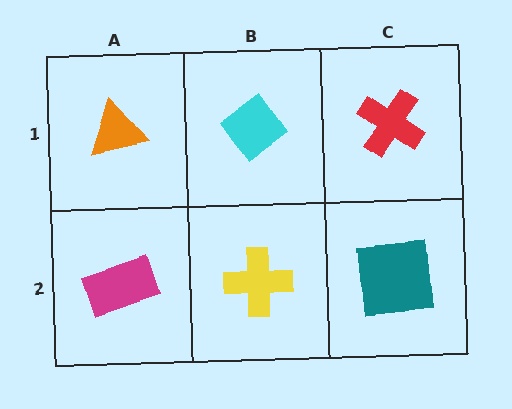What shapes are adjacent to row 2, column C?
A red cross (row 1, column C), a yellow cross (row 2, column B).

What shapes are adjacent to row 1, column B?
A yellow cross (row 2, column B), an orange triangle (row 1, column A), a red cross (row 1, column C).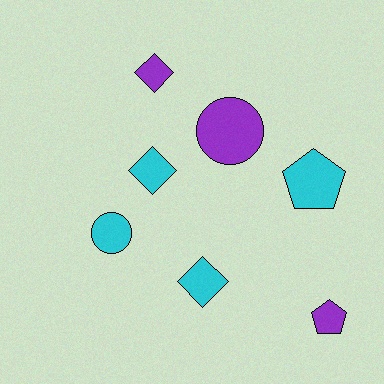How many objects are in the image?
There are 7 objects.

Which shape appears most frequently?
Diamond, with 3 objects.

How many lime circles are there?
There are no lime circles.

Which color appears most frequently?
Cyan, with 4 objects.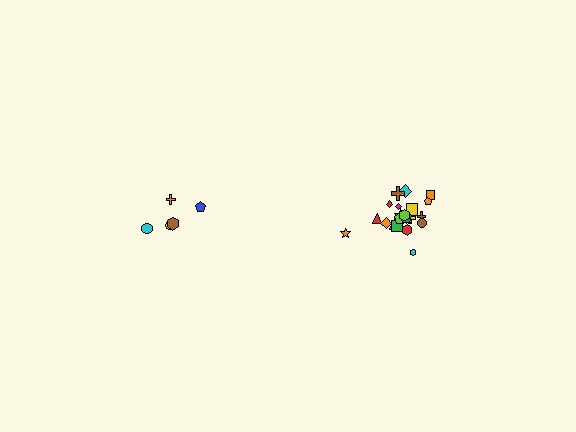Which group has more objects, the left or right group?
The right group.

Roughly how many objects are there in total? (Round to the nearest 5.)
Roughly 25 objects in total.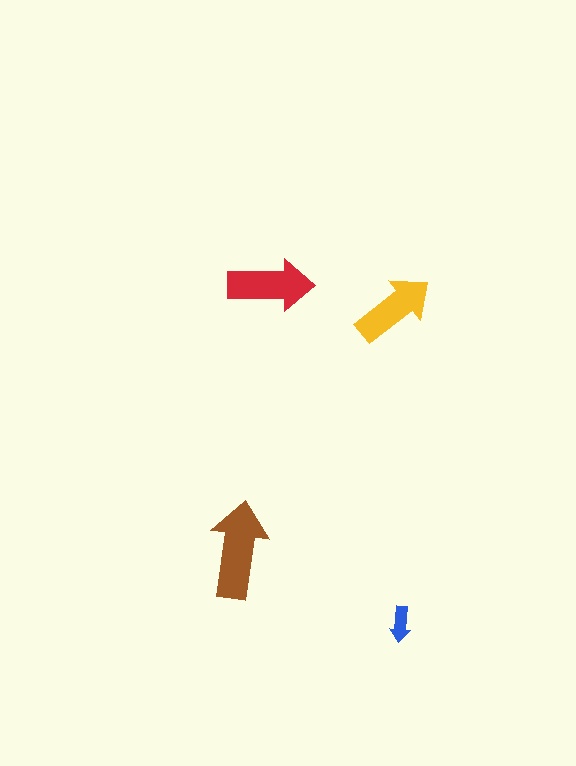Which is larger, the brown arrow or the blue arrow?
The brown one.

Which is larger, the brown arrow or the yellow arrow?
The brown one.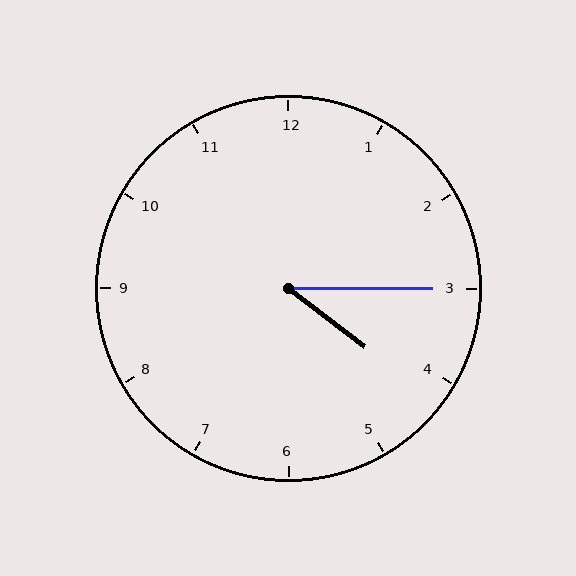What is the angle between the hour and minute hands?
Approximately 38 degrees.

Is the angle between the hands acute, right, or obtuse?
It is acute.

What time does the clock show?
4:15.